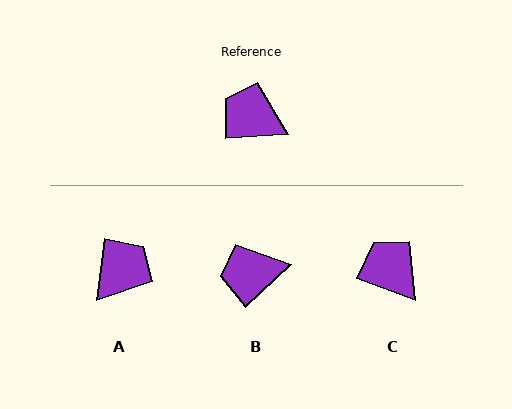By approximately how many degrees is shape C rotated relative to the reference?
Approximately 25 degrees clockwise.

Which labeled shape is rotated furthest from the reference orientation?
A, about 102 degrees away.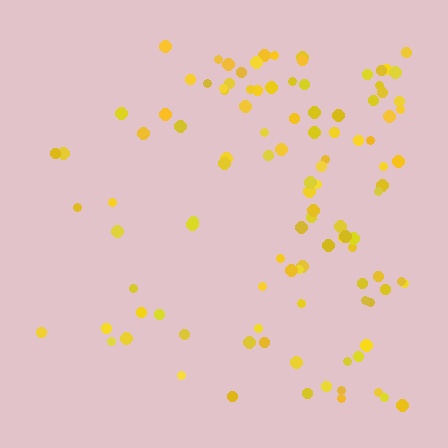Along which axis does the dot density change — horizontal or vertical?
Horizontal.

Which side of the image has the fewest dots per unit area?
The left.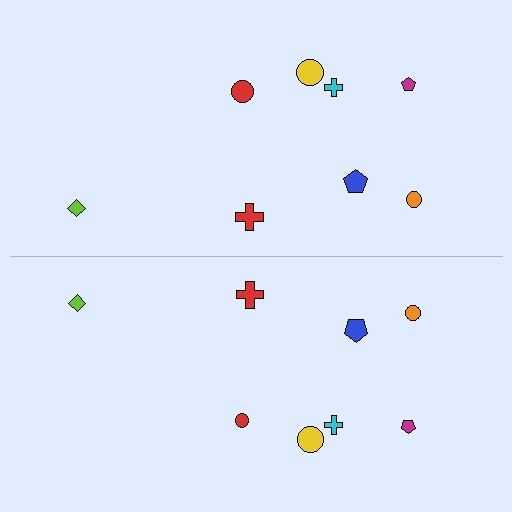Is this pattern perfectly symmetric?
No, the pattern is not perfectly symmetric. The red circle on the bottom side has a different size than its mirror counterpart.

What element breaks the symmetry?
The red circle on the bottom side has a different size than its mirror counterpart.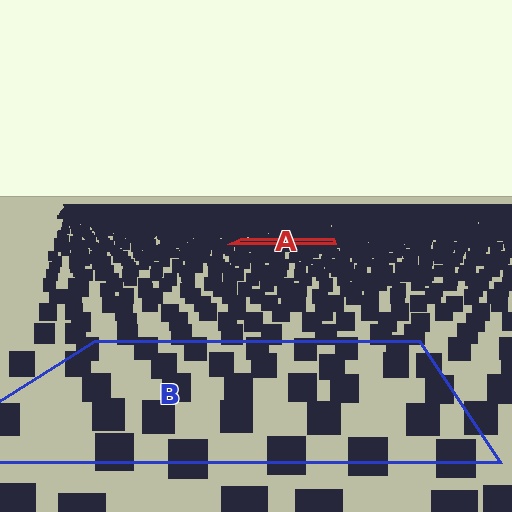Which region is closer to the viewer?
Region B is closer. The texture elements there are larger and more spread out.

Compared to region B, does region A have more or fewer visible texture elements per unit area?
Region A has more texture elements per unit area — they are packed more densely because it is farther away.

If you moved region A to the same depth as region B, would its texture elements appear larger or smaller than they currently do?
They would appear larger. At a closer depth, the same texture elements are projected at a bigger on-screen size.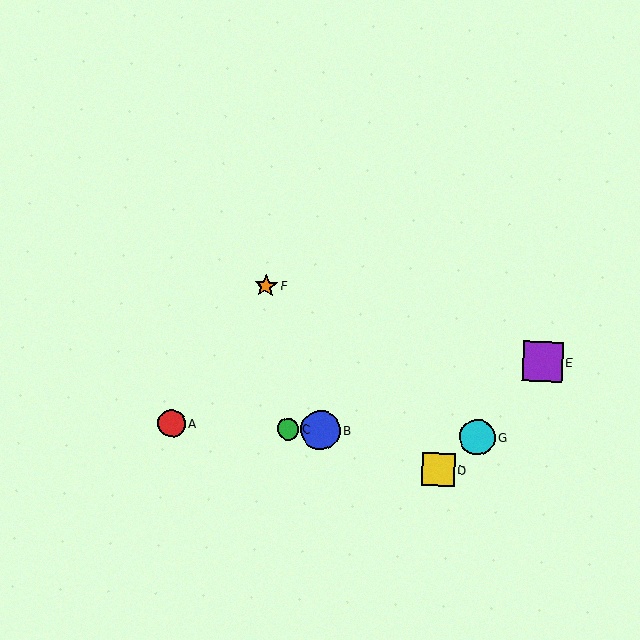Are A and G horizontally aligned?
Yes, both are at y≈424.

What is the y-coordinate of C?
Object C is at y≈429.